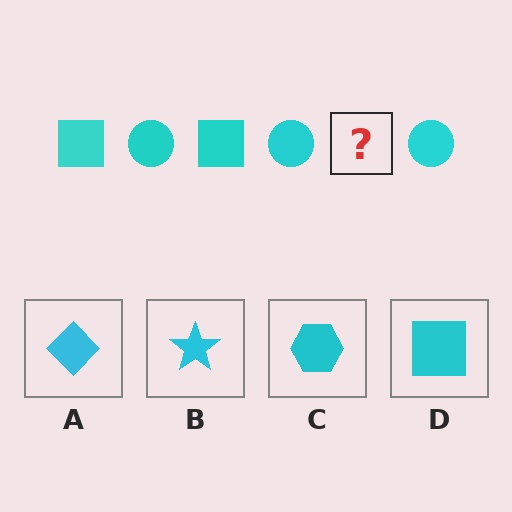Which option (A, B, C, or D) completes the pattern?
D.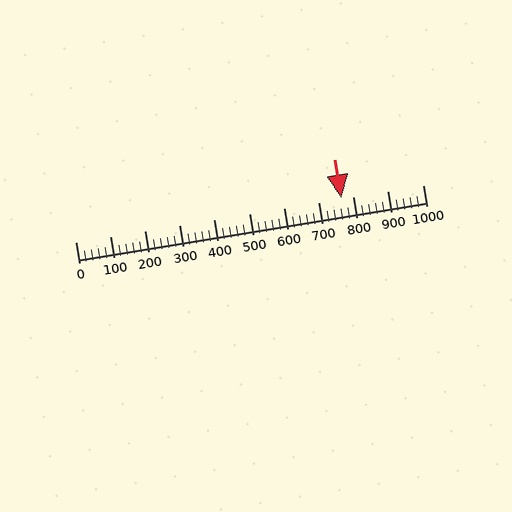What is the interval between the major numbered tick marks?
The major tick marks are spaced 100 units apart.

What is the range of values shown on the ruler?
The ruler shows values from 0 to 1000.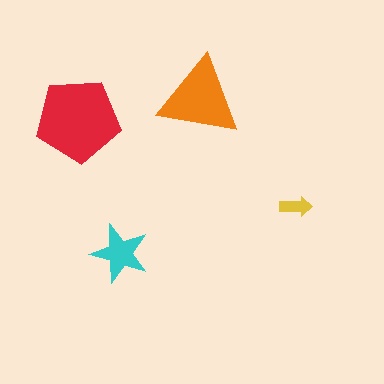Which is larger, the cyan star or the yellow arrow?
The cyan star.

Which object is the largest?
The red pentagon.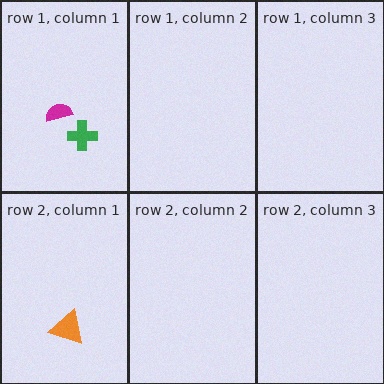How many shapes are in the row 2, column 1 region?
1.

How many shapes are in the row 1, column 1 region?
2.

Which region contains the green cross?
The row 1, column 1 region.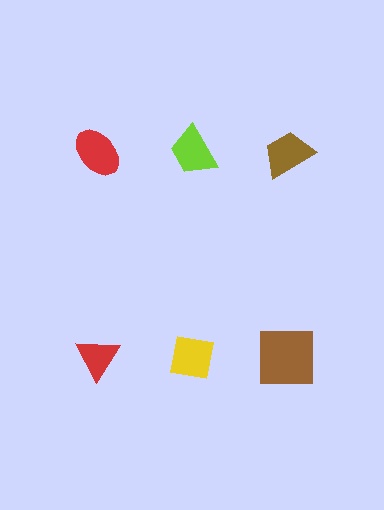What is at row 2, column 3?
A brown square.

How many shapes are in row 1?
3 shapes.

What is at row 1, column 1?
A red ellipse.